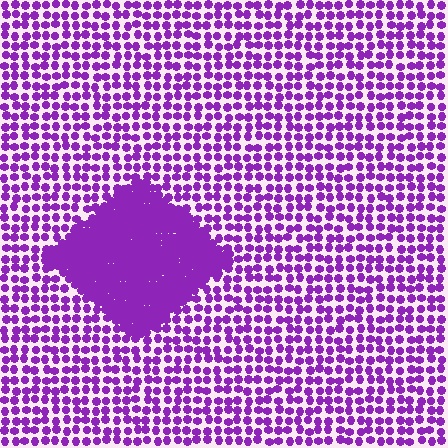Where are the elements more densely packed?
The elements are more densely packed inside the diamond boundary.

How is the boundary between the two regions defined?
The boundary is defined by a change in element density (approximately 2.9x ratio). All elements are the same color, size, and shape.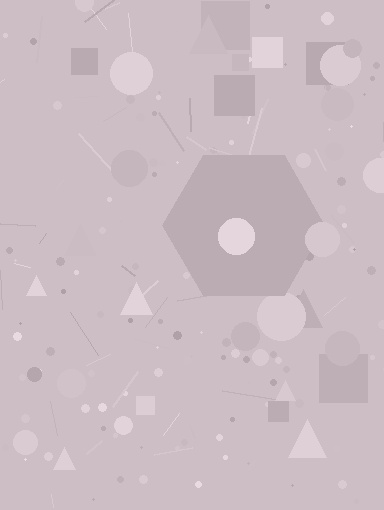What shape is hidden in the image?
A hexagon is hidden in the image.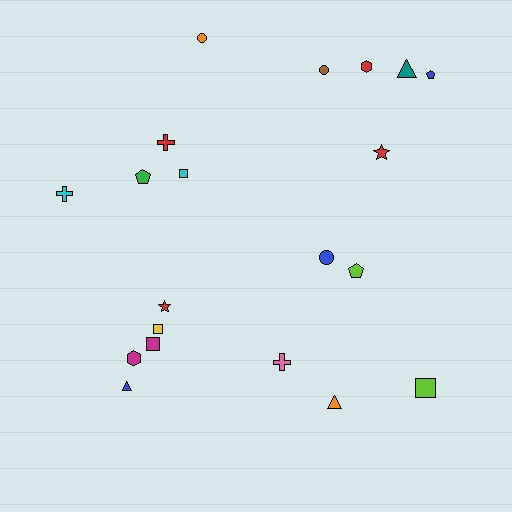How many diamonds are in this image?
There are no diamonds.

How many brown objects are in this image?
There is 1 brown object.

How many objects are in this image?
There are 20 objects.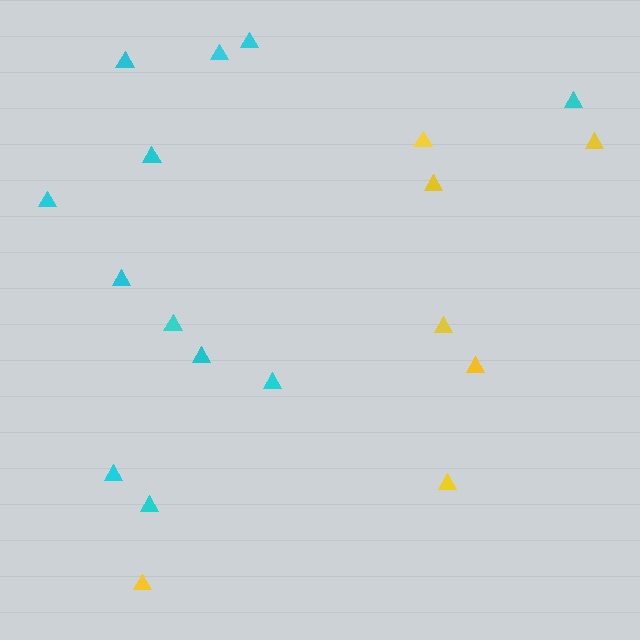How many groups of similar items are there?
There are 2 groups: one group of yellow triangles (7) and one group of cyan triangles (12).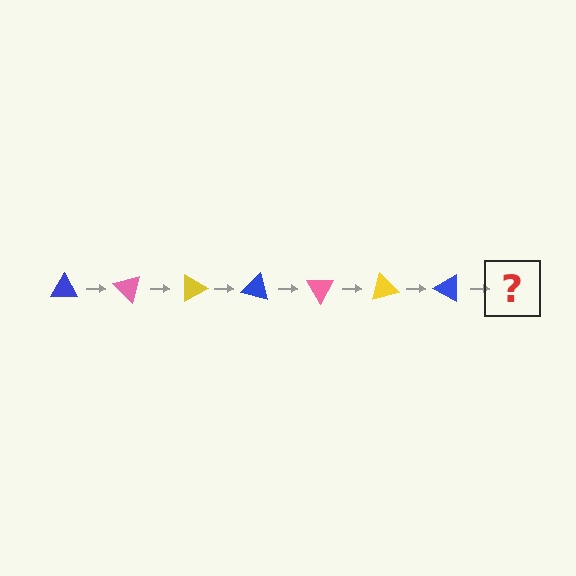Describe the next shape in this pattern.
It should be a pink triangle, rotated 315 degrees from the start.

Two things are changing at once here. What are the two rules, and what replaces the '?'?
The two rules are that it rotates 45 degrees each step and the color cycles through blue, pink, and yellow. The '?' should be a pink triangle, rotated 315 degrees from the start.